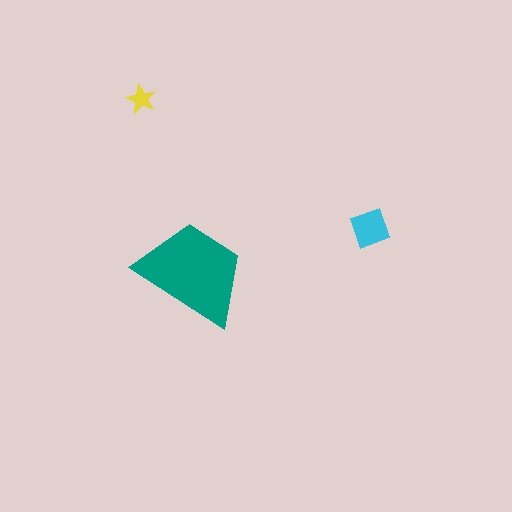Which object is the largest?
The teal trapezoid.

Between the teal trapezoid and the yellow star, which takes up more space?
The teal trapezoid.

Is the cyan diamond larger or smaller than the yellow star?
Larger.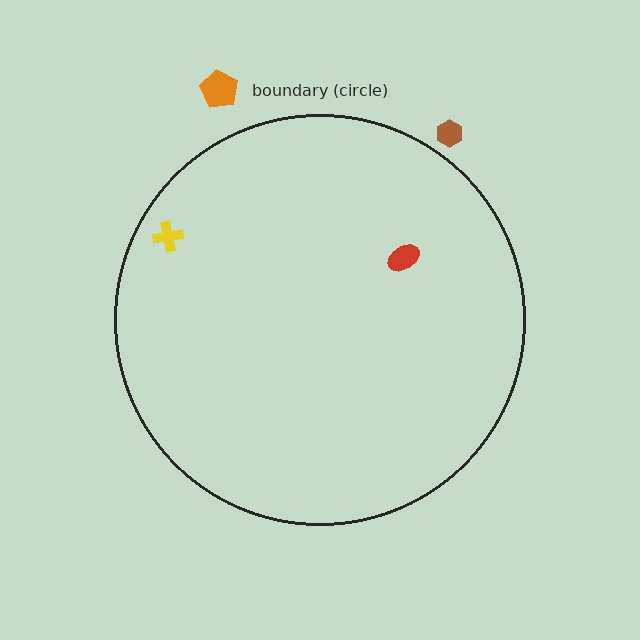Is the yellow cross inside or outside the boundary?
Inside.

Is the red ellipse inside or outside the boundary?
Inside.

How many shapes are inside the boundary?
2 inside, 2 outside.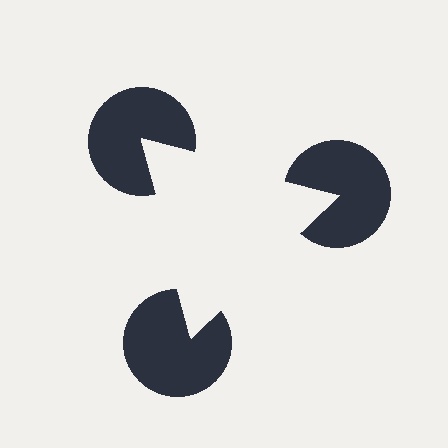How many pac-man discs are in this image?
There are 3 — one at each vertex of the illusory triangle.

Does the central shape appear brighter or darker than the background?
It typically appears slightly brighter than the background, even though no actual brightness change is drawn.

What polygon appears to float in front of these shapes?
An illusory triangle — its edges are inferred from the aligned wedge cuts in the pac-man discs, not physically drawn.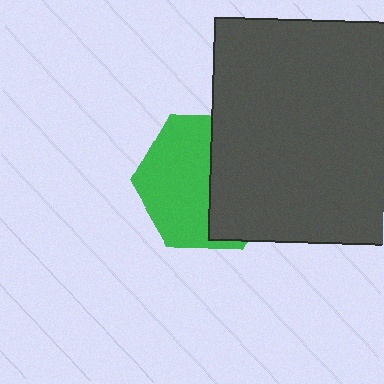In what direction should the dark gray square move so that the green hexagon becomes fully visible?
The dark gray square should move right. That is the shortest direction to clear the overlap and leave the green hexagon fully visible.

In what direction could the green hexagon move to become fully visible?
The green hexagon could move left. That would shift it out from behind the dark gray square entirely.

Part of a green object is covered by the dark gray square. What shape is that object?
It is a hexagon.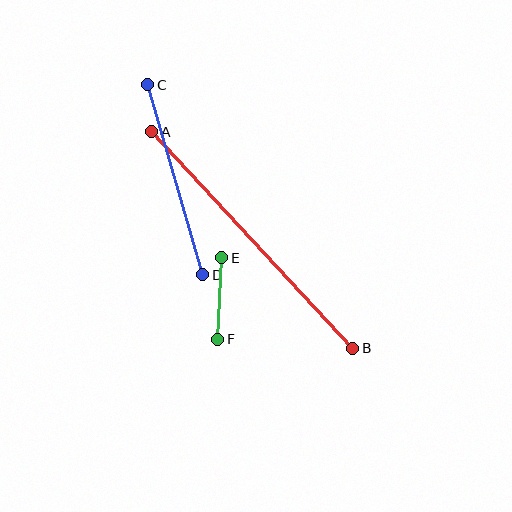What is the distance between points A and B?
The distance is approximately 295 pixels.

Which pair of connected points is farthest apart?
Points A and B are farthest apart.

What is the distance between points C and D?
The distance is approximately 198 pixels.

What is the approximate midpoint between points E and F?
The midpoint is at approximately (220, 299) pixels.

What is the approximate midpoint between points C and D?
The midpoint is at approximately (175, 180) pixels.